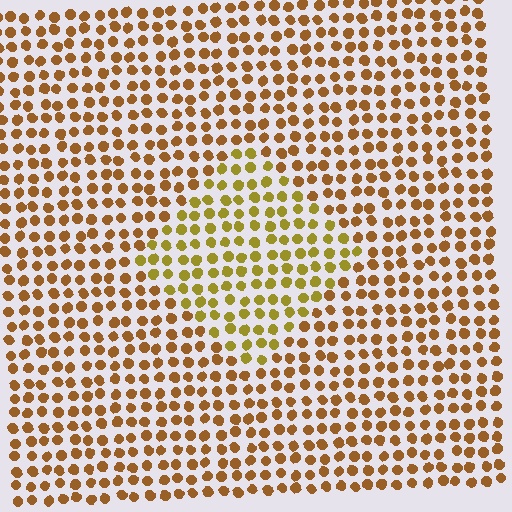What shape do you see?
I see a diamond.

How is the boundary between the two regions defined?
The boundary is defined purely by a slight shift in hue (about 26 degrees). Spacing, size, and orientation are identical on both sides.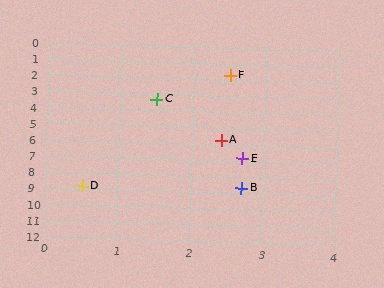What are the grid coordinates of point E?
Point E is at approximately (2.7, 6.8).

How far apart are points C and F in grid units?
Points C and F are about 1.9 grid units apart.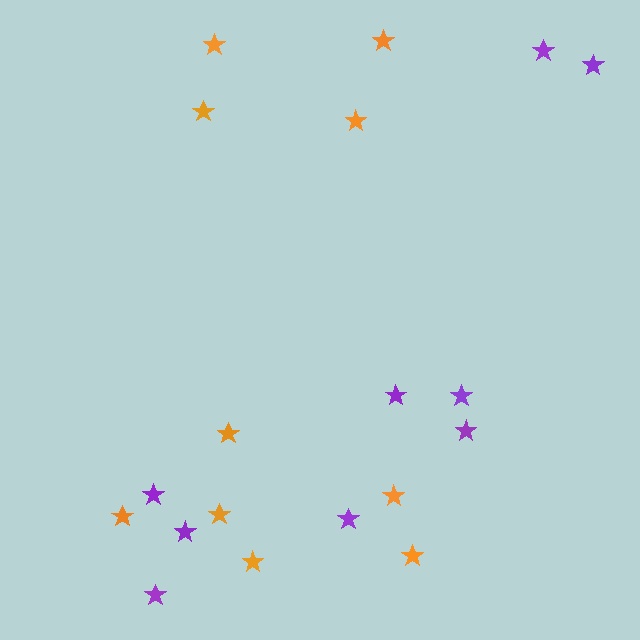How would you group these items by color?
There are 2 groups: one group of orange stars (10) and one group of purple stars (9).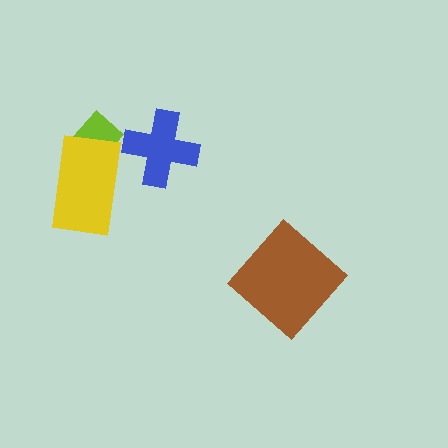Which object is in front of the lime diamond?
The yellow rectangle is in front of the lime diamond.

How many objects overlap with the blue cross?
0 objects overlap with the blue cross.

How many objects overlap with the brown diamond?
0 objects overlap with the brown diamond.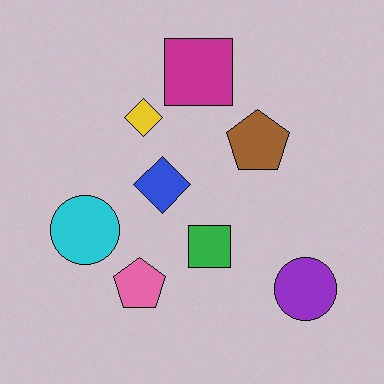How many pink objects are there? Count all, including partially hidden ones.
There is 1 pink object.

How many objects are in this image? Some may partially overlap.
There are 8 objects.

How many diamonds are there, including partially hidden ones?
There are 2 diamonds.